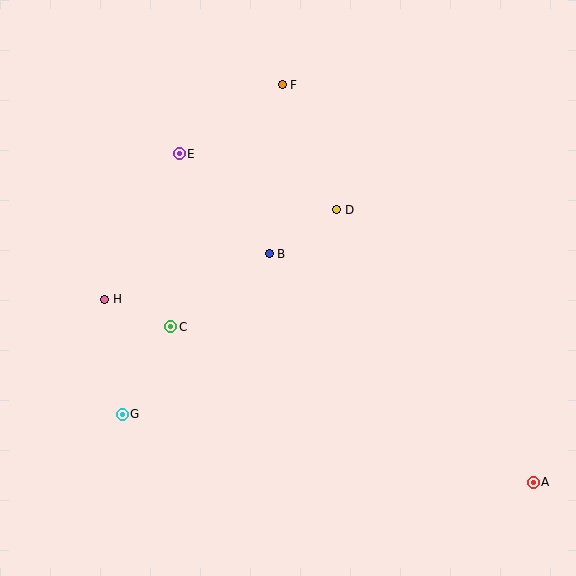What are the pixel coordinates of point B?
Point B is at (269, 254).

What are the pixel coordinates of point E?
Point E is at (179, 154).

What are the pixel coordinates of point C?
Point C is at (171, 327).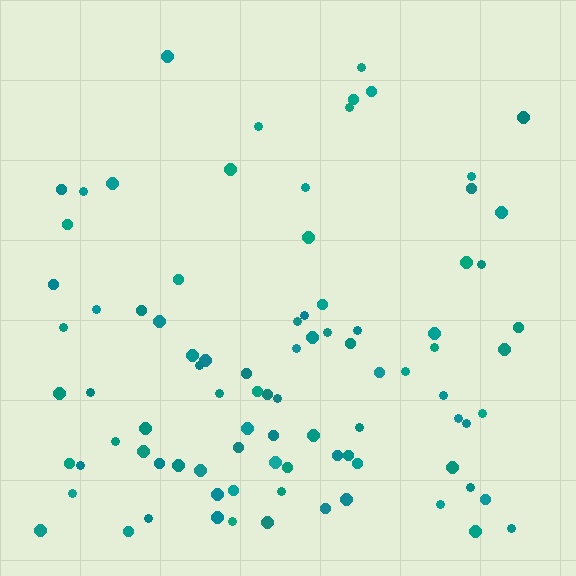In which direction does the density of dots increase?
From top to bottom, with the bottom side densest.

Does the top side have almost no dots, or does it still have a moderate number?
Still a moderate number, just noticeably fewer than the bottom.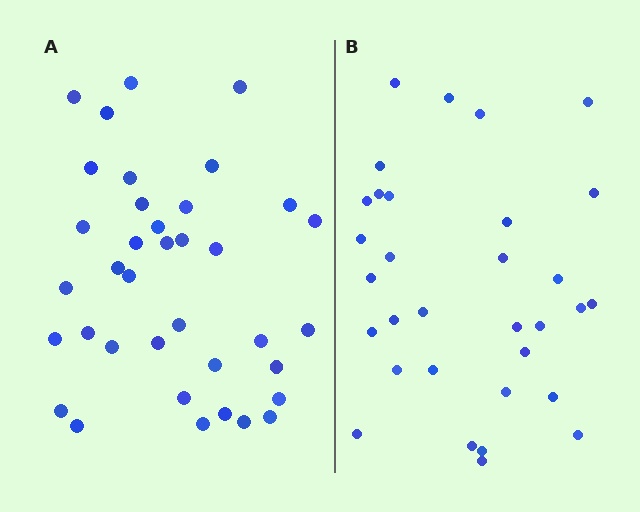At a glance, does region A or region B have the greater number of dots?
Region A (the left region) has more dots.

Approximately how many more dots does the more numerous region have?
Region A has about 5 more dots than region B.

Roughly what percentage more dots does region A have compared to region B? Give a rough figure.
About 15% more.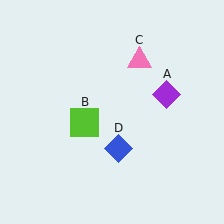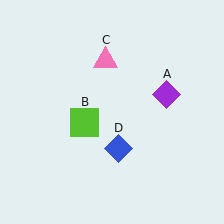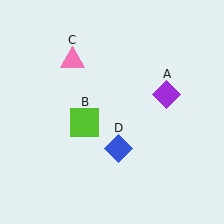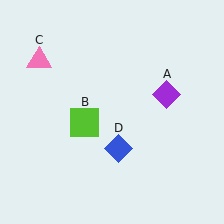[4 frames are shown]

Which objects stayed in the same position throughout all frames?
Purple diamond (object A) and lime square (object B) and blue diamond (object D) remained stationary.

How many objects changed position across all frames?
1 object changed position: pink triangle (object C).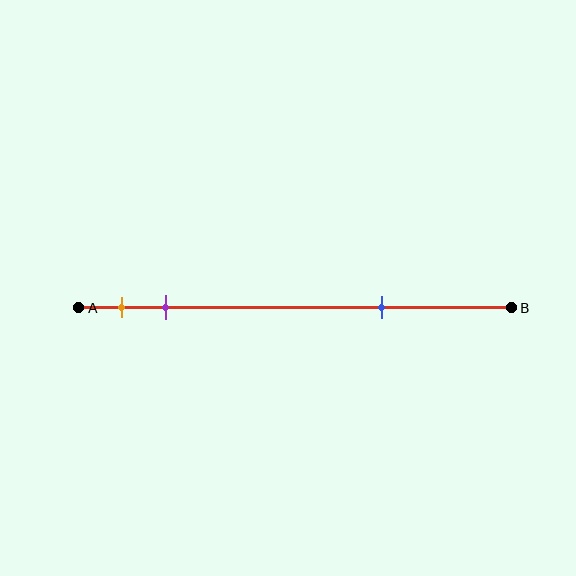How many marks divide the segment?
There are 3 marks dividing the segment.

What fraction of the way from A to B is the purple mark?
The purple mark is approximately 20% (0.2) of the way from A to B.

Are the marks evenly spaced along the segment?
No, the marks are not evenly spaced.